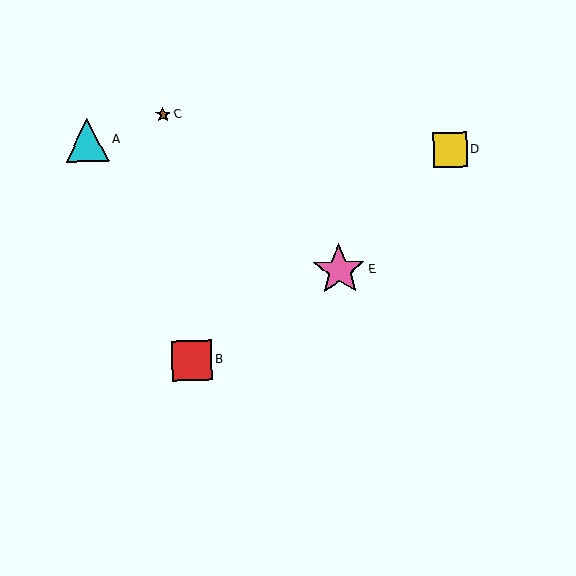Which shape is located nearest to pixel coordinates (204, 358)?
The red square (labeled B) at (192, 361) is nearest to that location.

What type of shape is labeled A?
Shape A is a cyan triangle.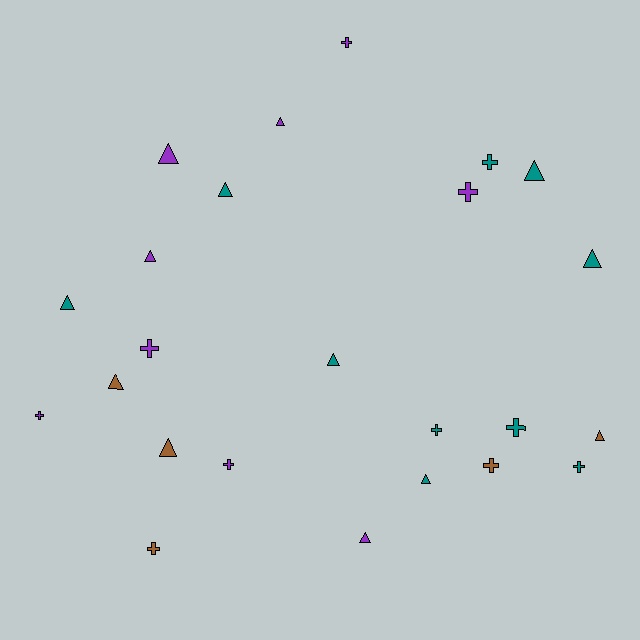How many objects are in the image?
There are 24 objects.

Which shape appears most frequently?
Triangle, with 13 objects.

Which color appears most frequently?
Teal, with 10 objects.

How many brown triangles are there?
There are 3 brown triangles.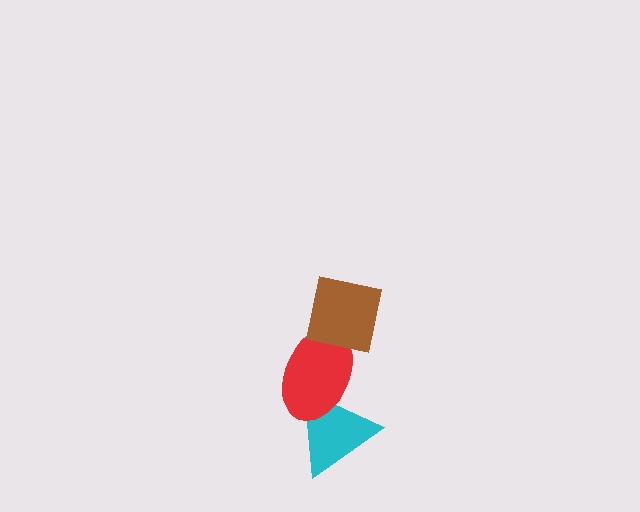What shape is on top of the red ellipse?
The brown square is on top of the red ellipse.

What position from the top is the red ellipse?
The red ellipse is 2nd from the top.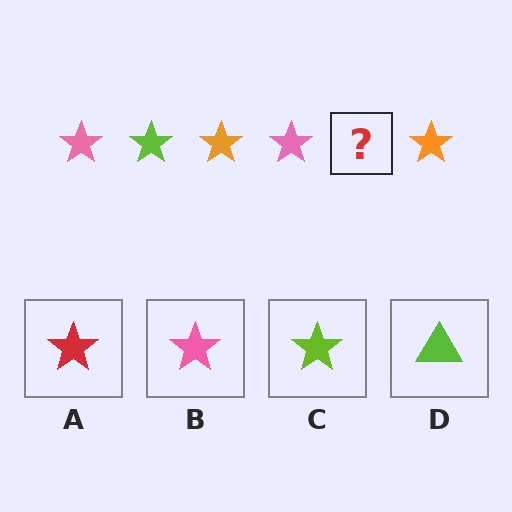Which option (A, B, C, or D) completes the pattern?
C.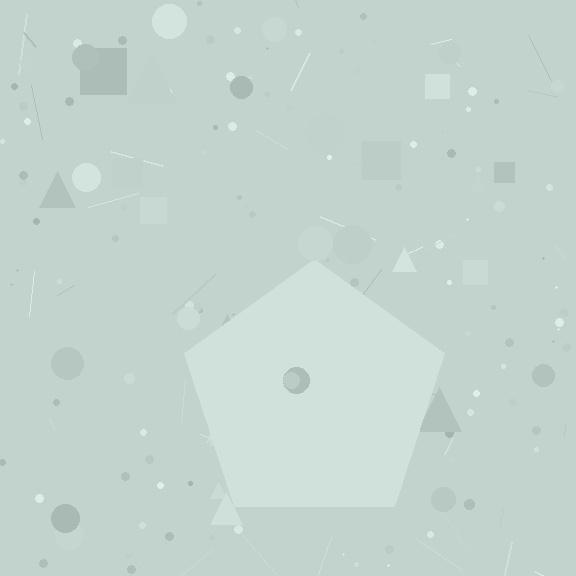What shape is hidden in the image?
A pentagon is hidden in the image.